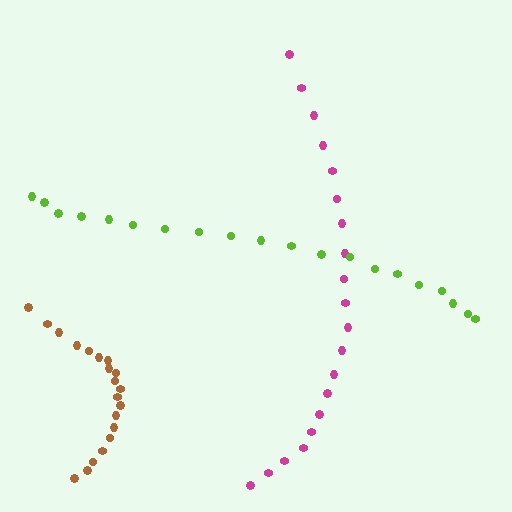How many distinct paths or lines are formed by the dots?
There are 3 distinct paths.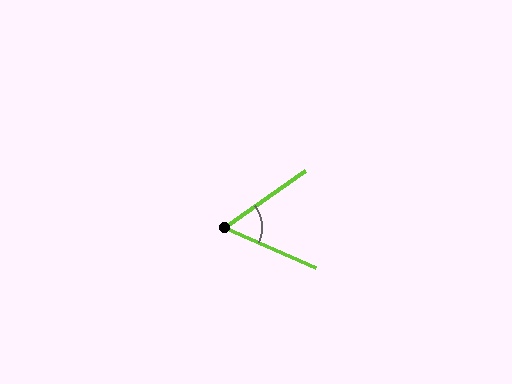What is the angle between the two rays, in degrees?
Approximately 59 degrees.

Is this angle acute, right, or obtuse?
It is acute.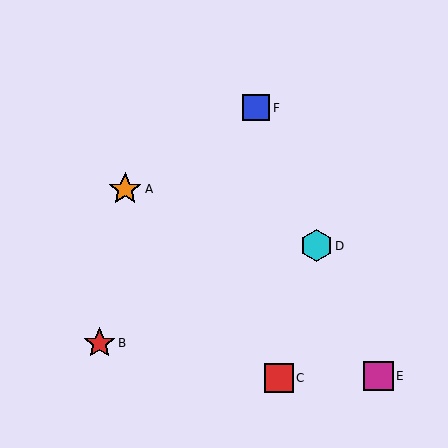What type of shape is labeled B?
Shape B is a red star.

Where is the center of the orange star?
The center of the orange star is at (125, 189).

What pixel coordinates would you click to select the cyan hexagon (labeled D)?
Click at (316, 246) to select the cyan hexagon D.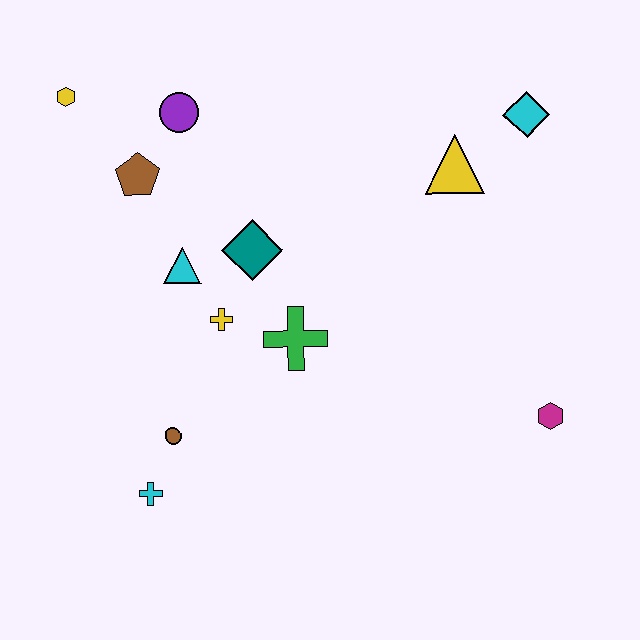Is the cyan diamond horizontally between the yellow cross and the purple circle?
No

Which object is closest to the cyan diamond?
The yellow triangle is closest to the cyan diamond.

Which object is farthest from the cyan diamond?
The cyan cross is farthest from the cyan diamond.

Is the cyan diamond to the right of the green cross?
Yes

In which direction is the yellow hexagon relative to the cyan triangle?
The yellow hexagon is above the cyan triangle.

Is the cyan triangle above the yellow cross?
Yes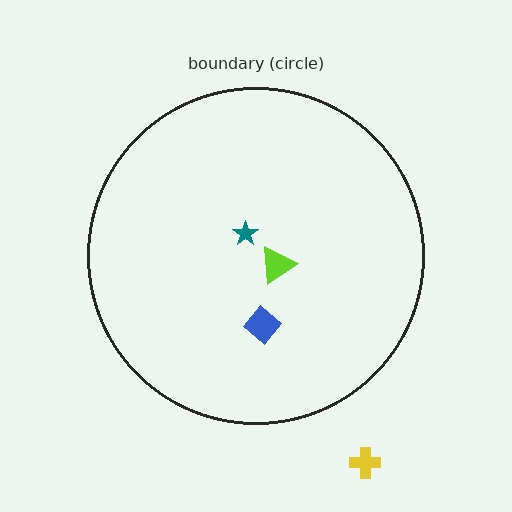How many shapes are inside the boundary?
3 inside, 1 outside.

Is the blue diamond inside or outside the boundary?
Inside.